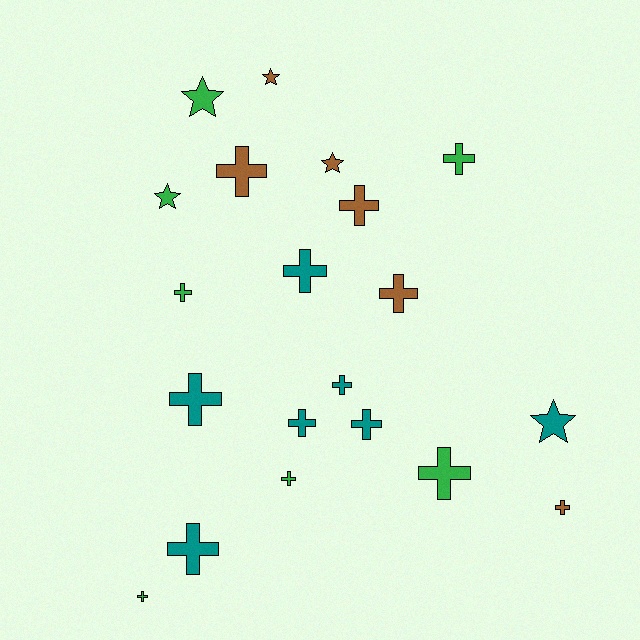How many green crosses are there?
There are 5 green crosses.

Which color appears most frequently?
Teal, with 7 objects.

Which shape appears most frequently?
Cross, with 15 objects.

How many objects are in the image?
There are 20 objects.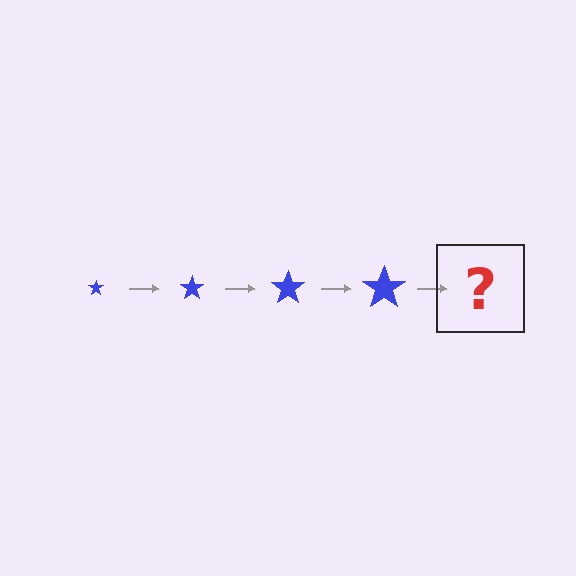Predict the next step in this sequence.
The next step is a blue star, larger than the previous one.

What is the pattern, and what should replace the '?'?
The pattern is that the star gets progressively larger each step. The '?' should be a blue star, larger than the previous one.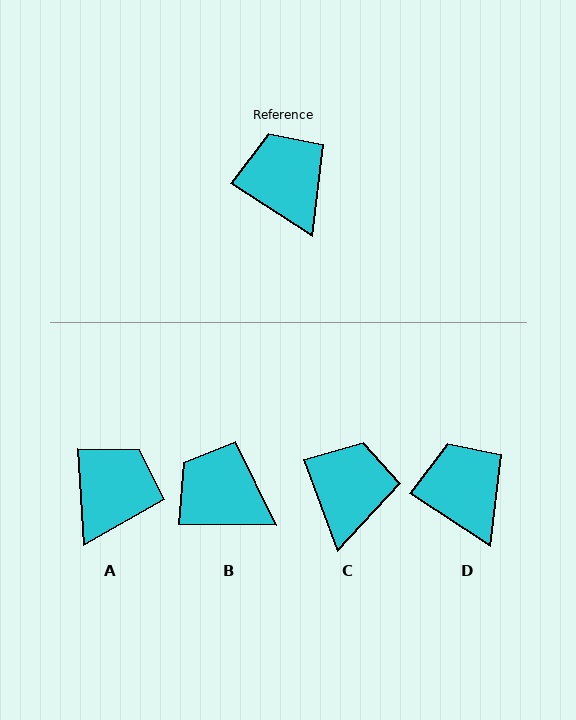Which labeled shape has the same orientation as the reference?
D.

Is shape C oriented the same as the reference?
No, it is off by about 36 degrees.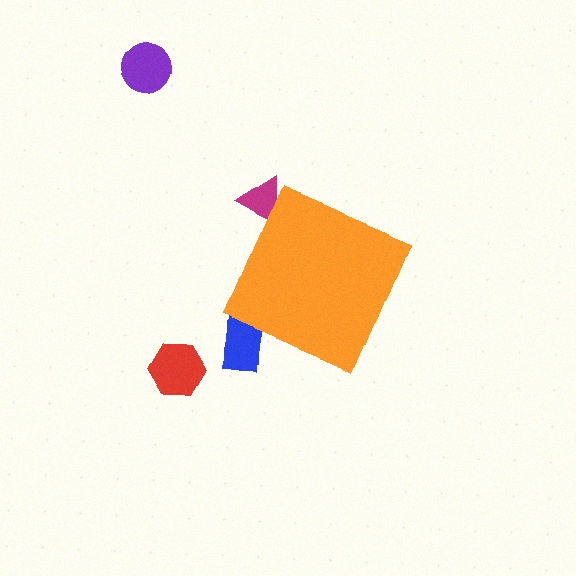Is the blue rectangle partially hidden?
Yes, the blue rectangle is partially hidden behind the orange diamond.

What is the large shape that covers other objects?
An orange diamond.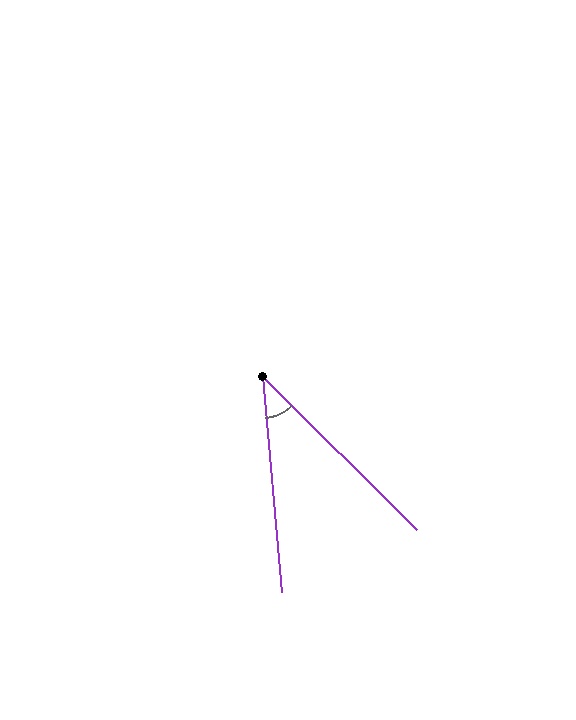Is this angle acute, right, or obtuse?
It is acute.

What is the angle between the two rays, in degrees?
Approximately 40 degrees.